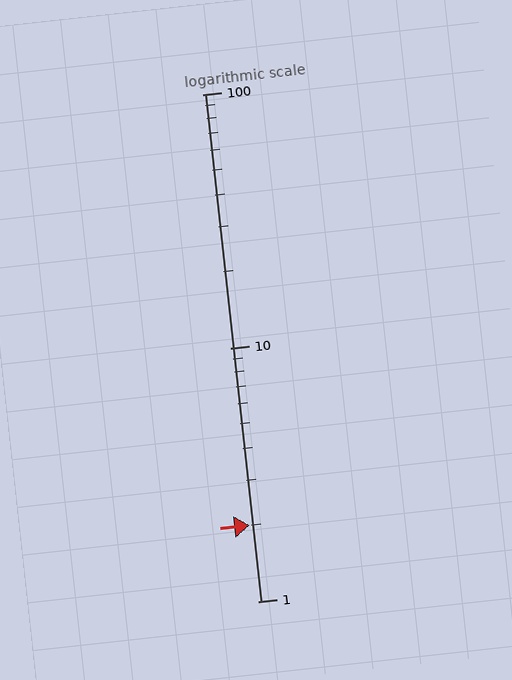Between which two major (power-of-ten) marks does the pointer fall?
The pointer is between 1 and 10.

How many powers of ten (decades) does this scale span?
The scale spans 2 decades, from 1 to 100.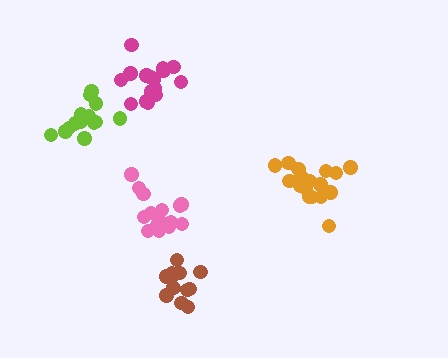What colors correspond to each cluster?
The clusters are colored: magenta, orange, brown, pink, lime.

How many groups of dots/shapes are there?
There are 5 groups.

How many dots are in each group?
Group 1: 16 dots, Group 2: 17 dots, Group 3: 13 dots, Group 4: 15 dots, Group 5: 14 dots (75 total).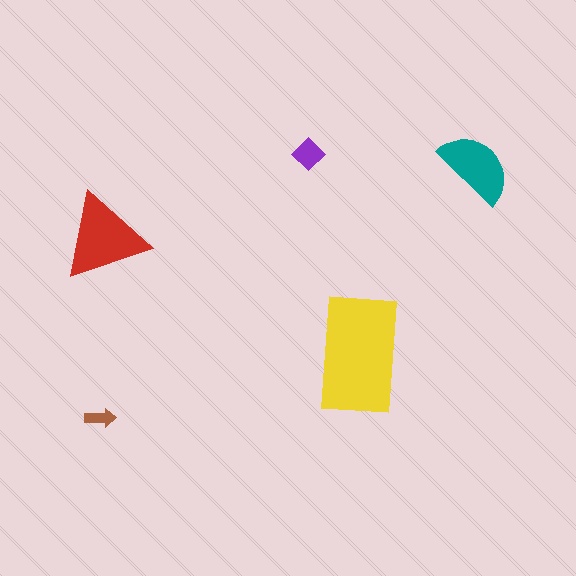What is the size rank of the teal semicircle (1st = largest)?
3rd.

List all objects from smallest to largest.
The brown arrow, the purple diamond, the teal semicircle, the red triangle, the yellow rectangle.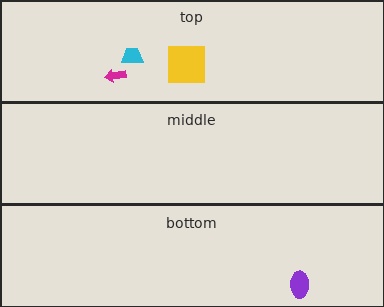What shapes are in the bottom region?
The purple ellipse.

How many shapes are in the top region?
3.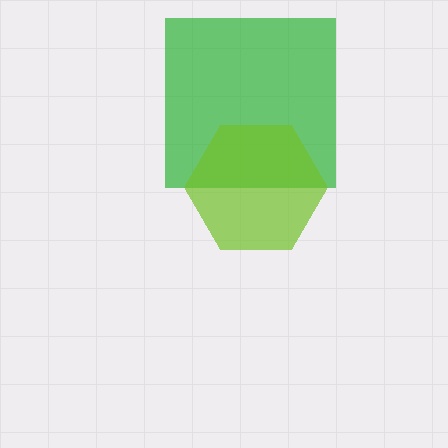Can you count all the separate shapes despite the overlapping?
Yes, there are 2 separate shapes.